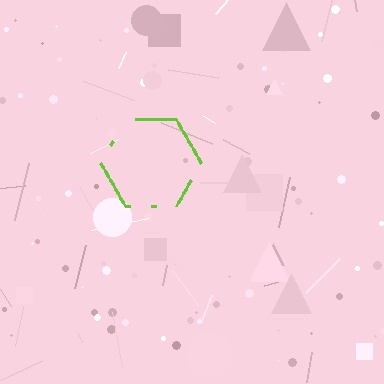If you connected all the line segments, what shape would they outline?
They would outline a hexagon.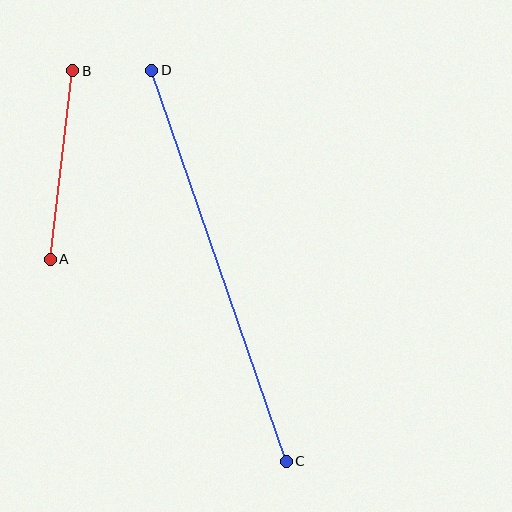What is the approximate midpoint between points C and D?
The midpoint is at approximately (219, 266) pixels.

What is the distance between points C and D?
The distance is approximately 413 pixels.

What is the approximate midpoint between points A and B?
The midpoint is at approximately (62, 165) pixels.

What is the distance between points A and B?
The distance is approximately 190 pixels.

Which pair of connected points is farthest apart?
Points C and D are farthest apart.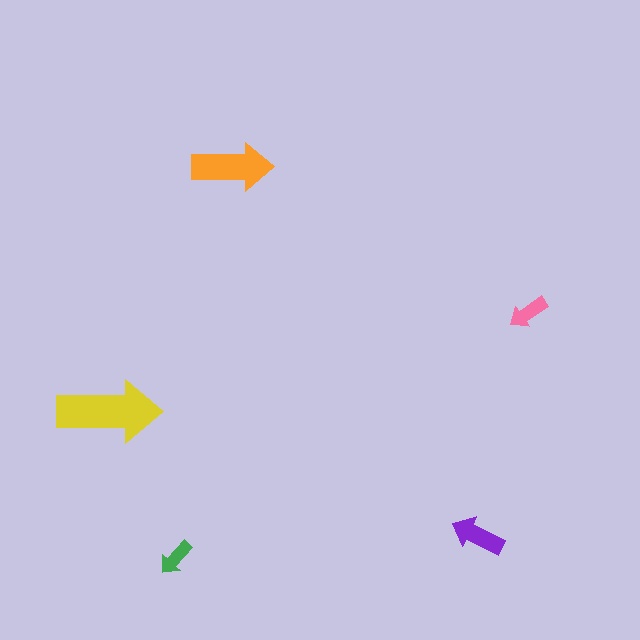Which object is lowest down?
The green arrow is bottommost.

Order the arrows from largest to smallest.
the yellow one, the orange one, the purple one, the pink one, the green one.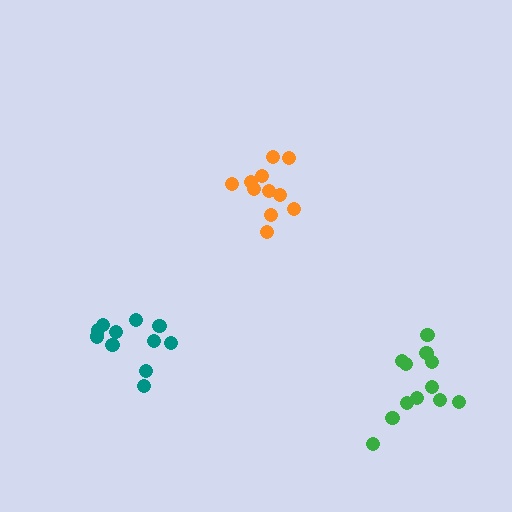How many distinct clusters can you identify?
There are 3 distinct clusters.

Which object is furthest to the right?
The green cluster is rightmost.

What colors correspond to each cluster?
The clusters are colored: teal, orange, green.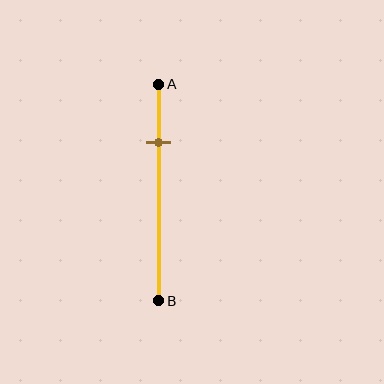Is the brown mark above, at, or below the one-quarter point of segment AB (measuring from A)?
The brown mark is approximately at the one-quarter point of segment AB.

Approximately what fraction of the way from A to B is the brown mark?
The brown mark is approximately 25% of the way from A to B.